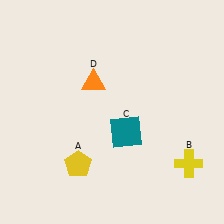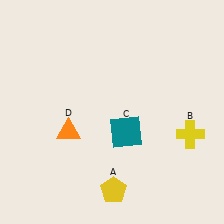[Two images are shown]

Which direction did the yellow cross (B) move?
The yellow cross (B) moved up.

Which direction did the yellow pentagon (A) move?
The yellow pentagon (A) moved right.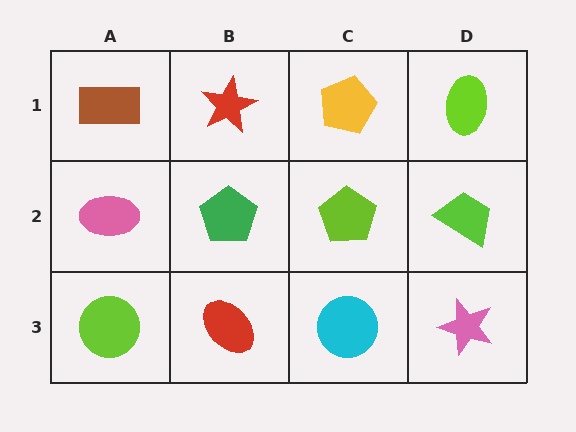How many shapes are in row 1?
4 shapes.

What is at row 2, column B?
A green pentagon.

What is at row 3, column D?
A pink star.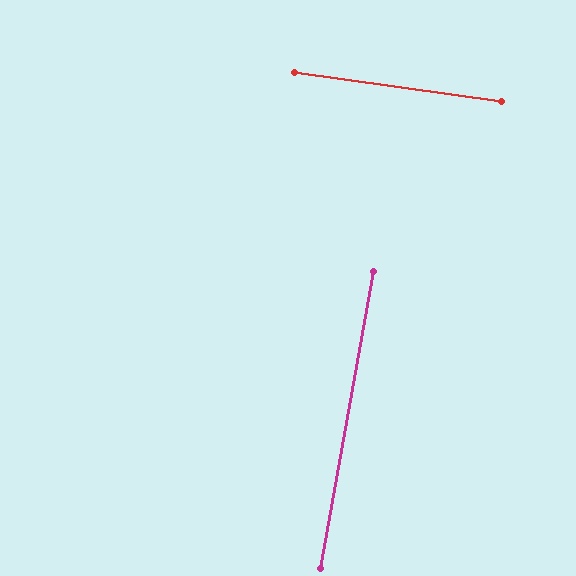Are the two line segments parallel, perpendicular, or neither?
Perpendicular — they meet at approximately 88°.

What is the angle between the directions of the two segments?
Approximately 88 degrees.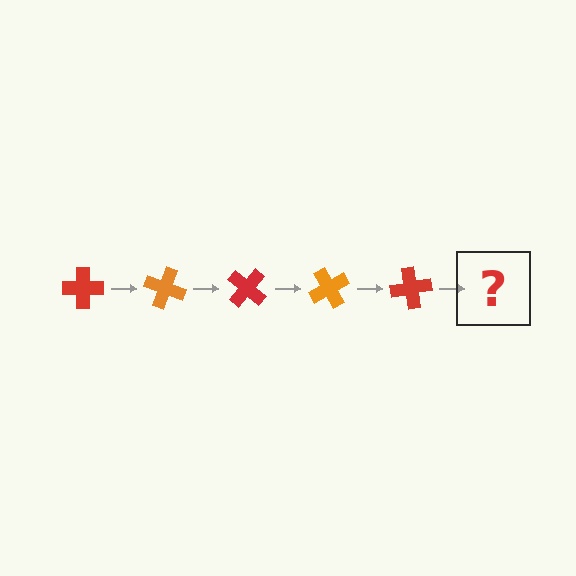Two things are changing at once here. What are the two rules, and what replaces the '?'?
The two rules are that it rotates 20 degrees each step and the color cycles through red and orange. The '?' should be an orange cross, rotated 100 degrees from the start.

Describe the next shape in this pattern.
It should be an orange cross, rotated 100 degrees from the start.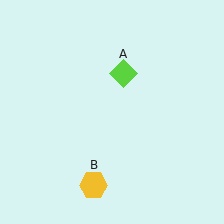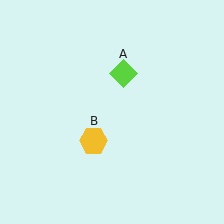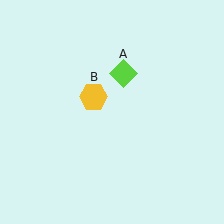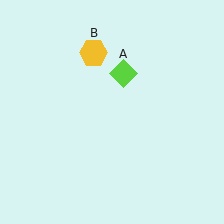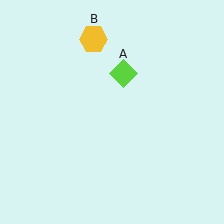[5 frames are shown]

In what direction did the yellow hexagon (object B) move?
The yellow hexagon (object B) moved up.